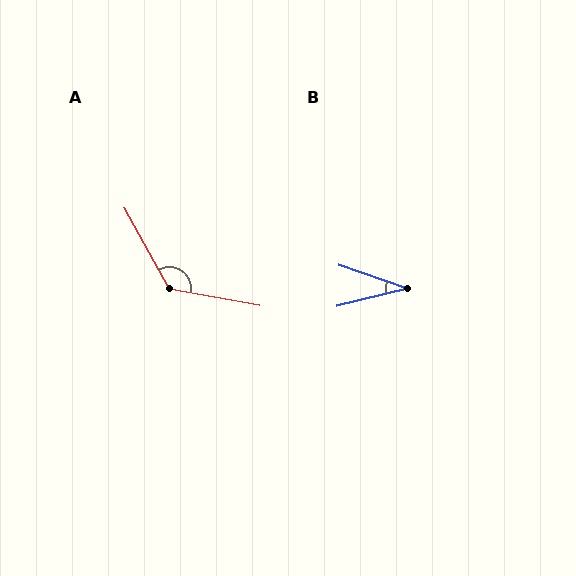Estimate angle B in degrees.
Approximately 33 degrees.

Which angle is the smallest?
B, at approximately 33 degrees.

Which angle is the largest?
A, at approximately 129 degrees.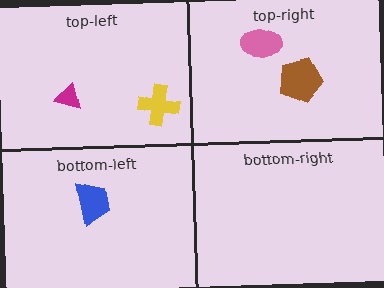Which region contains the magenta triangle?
The top-left region.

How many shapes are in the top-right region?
2.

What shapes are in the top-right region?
The brown pentagon, the pink ellipse.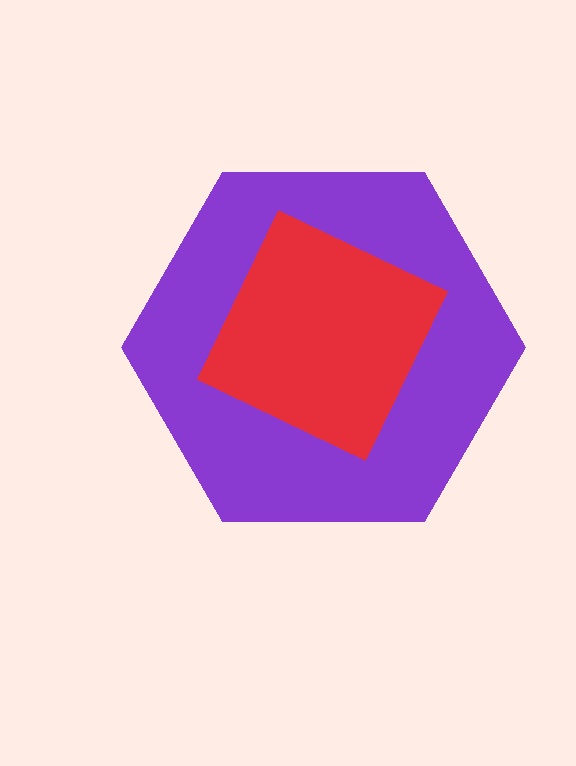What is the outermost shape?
The purple hexagon.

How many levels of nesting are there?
2.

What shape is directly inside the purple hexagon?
The red square.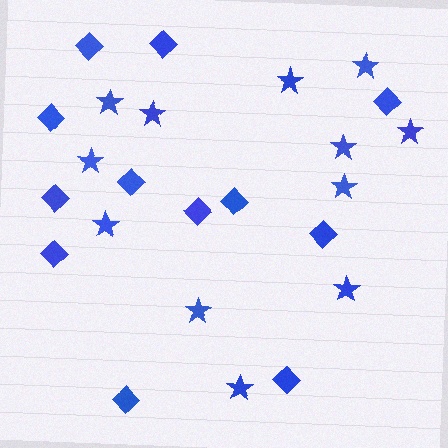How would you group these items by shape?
There are 2 groups: one group of diamonds (12) and one group of stars (12).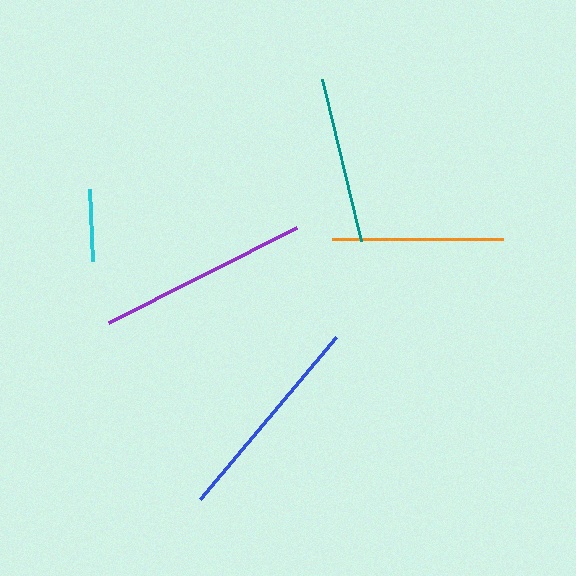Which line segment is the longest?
The blue line is the longest at approximately 211 pixels.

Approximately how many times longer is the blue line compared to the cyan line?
The blue line is approximately 2.9 times the length of the cyan line.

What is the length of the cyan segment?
The cyan segment is approximately 72 pixels long.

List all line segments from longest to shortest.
From longest to shortest: blue, purple, orange, teal, cyan.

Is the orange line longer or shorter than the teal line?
The orange line is longer than the teal line.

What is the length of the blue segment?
The blue segment is approximately 211 pixels long.